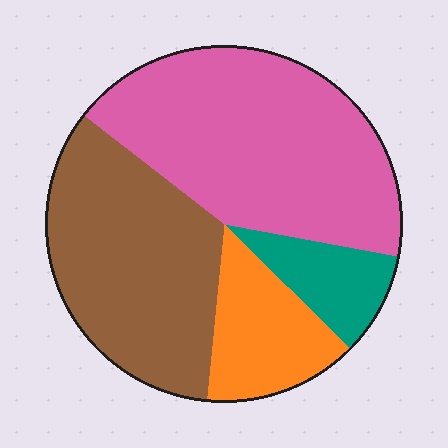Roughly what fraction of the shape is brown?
Brown covers roughly 35% of the shape.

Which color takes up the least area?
Teal, at roughly 10%.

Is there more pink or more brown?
Pink.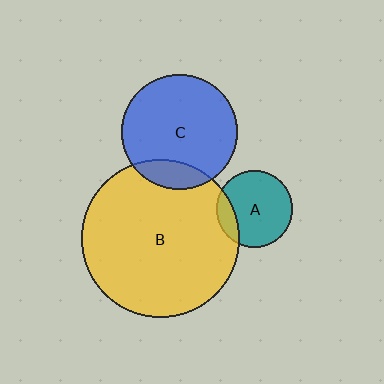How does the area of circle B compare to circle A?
Approximately 4.2 times.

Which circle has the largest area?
Circle B (yellow).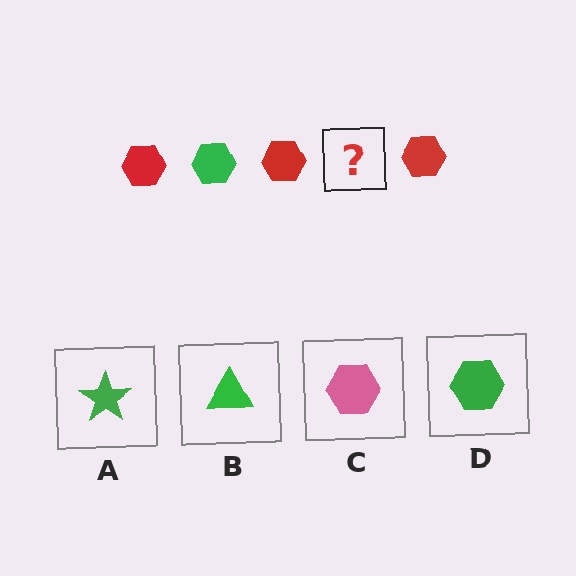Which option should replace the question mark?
Option D.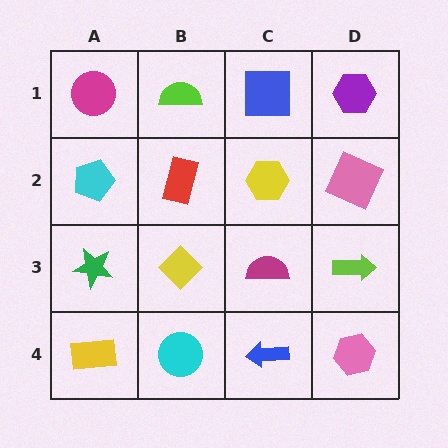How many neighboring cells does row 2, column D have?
3.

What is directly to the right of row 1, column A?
A lime semicircle.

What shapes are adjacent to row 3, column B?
A red rectangle (row 2, column B), a cyan circle (row 4, column B), a green star (row 3, column A), a magenta semicircle (row 3, column C).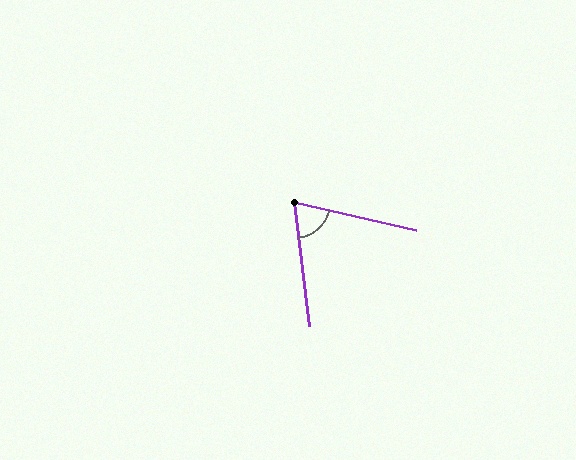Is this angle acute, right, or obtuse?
It is acute.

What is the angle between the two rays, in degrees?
Approximately 70 degrees.